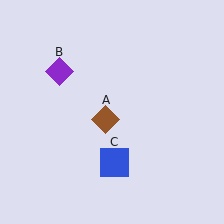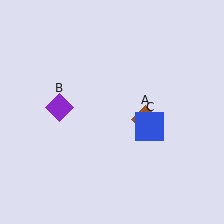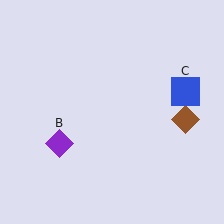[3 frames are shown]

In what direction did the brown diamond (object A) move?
The brown diamond (object A) moved right.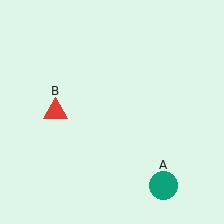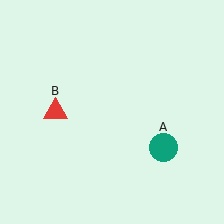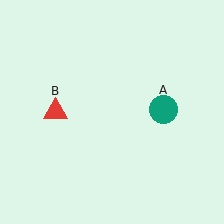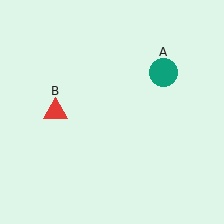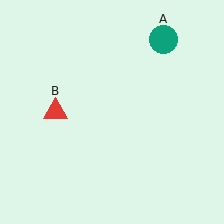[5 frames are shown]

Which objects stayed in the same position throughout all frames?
Red triangle (object B) remained stationary.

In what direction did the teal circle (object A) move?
The teal circle (object A) moved up.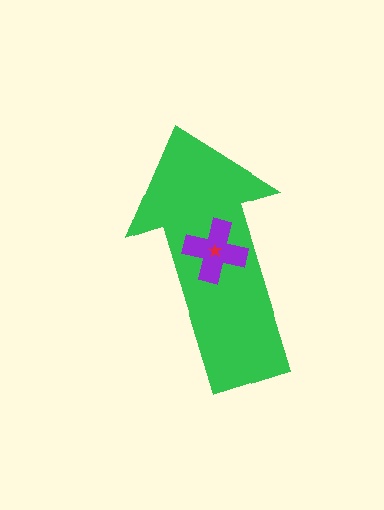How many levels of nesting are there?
3.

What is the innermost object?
The red star.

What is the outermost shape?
The green arrow.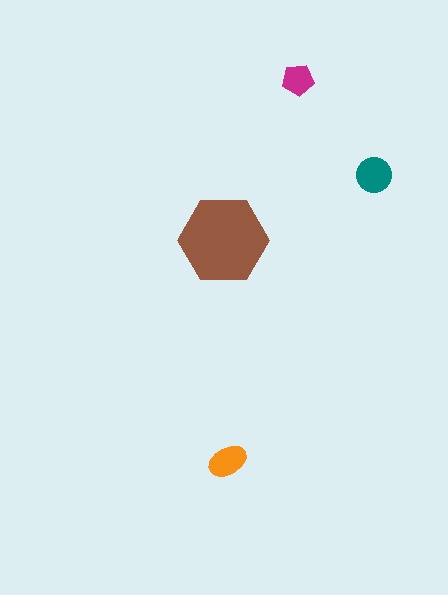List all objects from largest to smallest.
The brown hexagon, the teal circle, the orange ellipse, the magenta pentagon.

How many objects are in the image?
There are 4 objects in the image.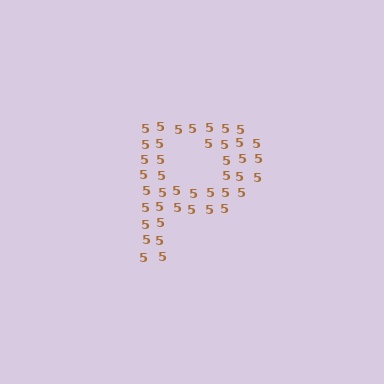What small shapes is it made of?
It is made of small digit 5's.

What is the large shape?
The large shape is the letter P.